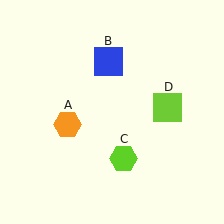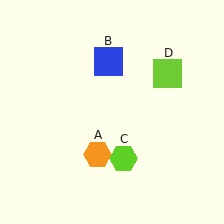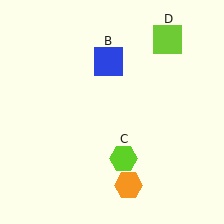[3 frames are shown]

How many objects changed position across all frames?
2 objects changed position: orange hexagon (object A), lime square (object D).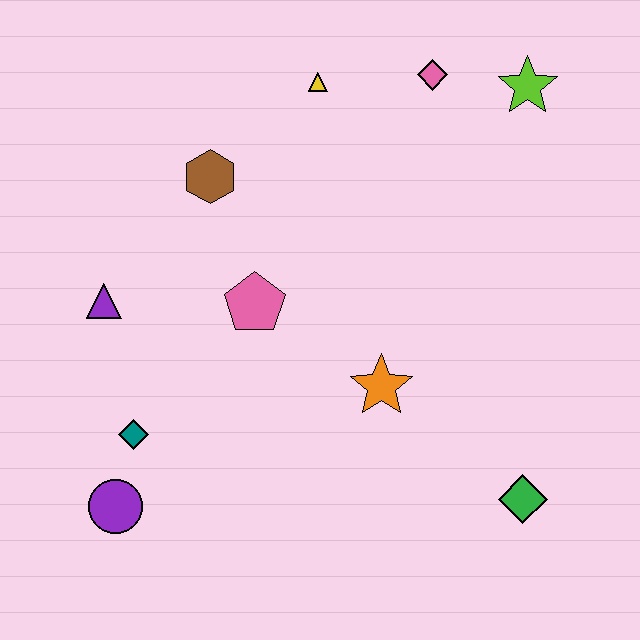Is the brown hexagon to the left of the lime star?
Yes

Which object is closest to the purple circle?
The teal diamond is closest to the purple circle.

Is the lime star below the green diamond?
No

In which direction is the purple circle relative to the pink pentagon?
The purple circle is below the pink pentagon.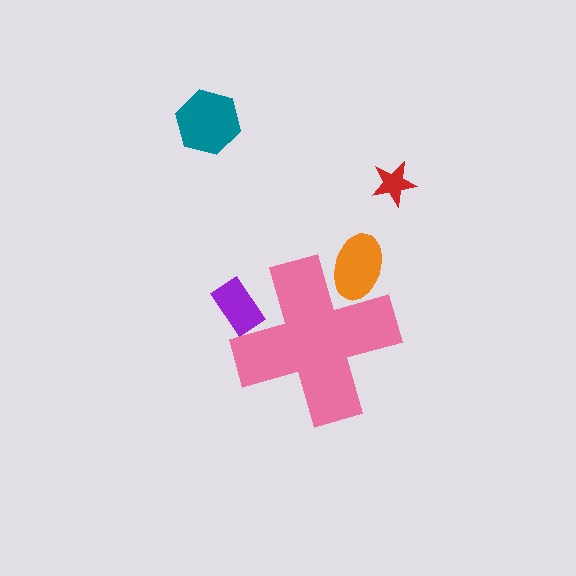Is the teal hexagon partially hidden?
No, the teal hexagon is fully visible.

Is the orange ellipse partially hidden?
Yes, the orange ellipse is partially hidden behind the pink cross.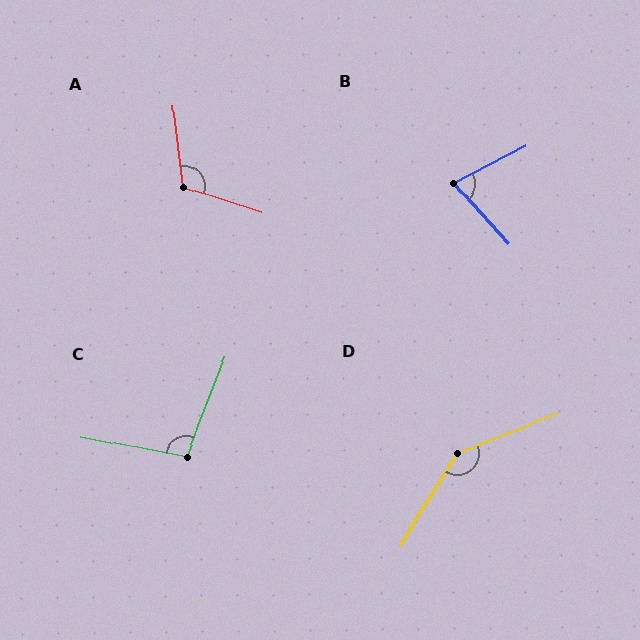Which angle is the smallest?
B, at approximately 75 degrees.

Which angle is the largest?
D, at approximately 143 degrees.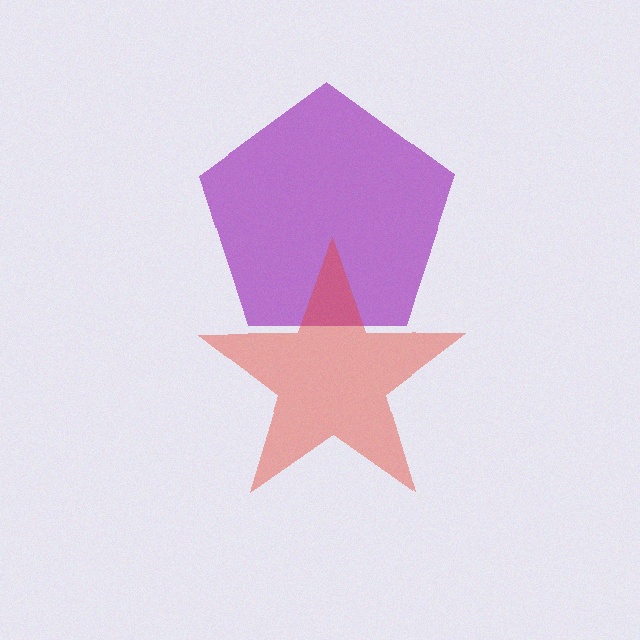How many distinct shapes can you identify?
There are 2 distinct shapes: a purple pentagon, a red star.